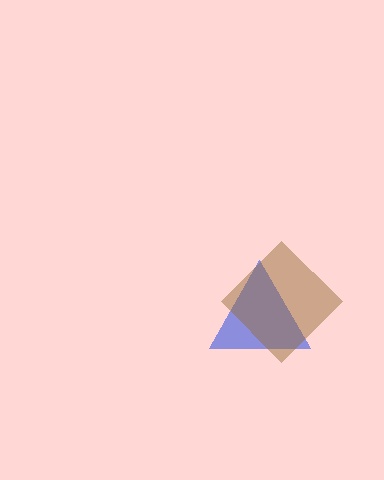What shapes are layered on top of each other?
The layered shapes are: a blue triangle, a brown diamond.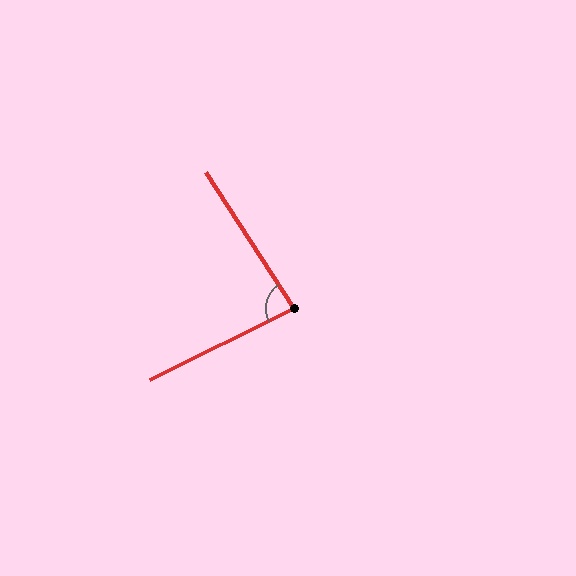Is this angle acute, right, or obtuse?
It is acute.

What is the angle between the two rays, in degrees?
Approximately 84 degrees.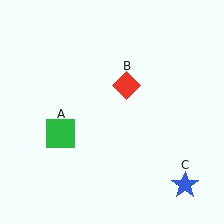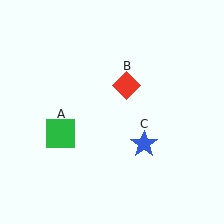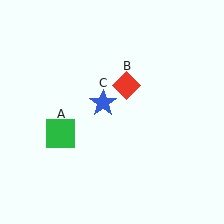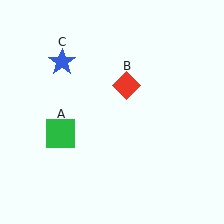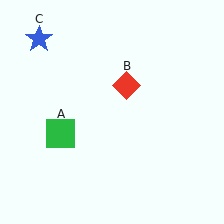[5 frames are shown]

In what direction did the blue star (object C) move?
The blue star (object C) moved up and to the left.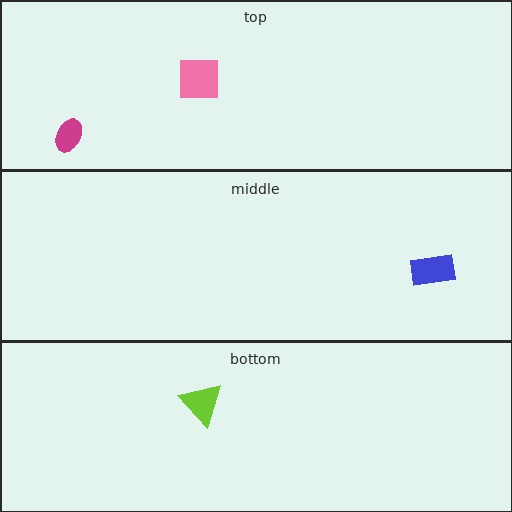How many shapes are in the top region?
2.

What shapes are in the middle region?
The blue rectangle.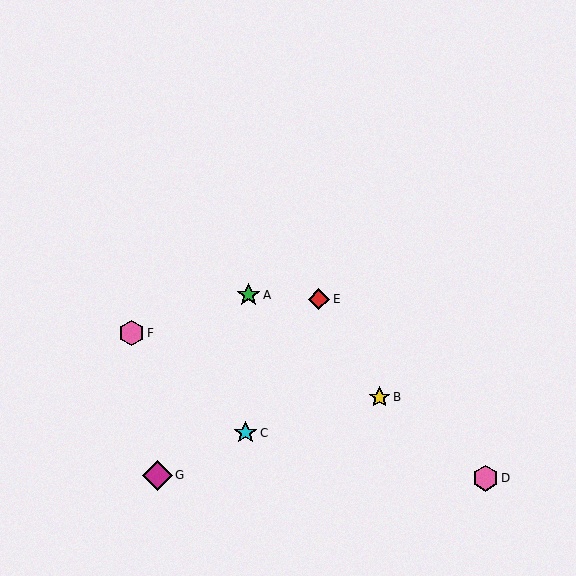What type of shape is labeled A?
Shape A is a green star.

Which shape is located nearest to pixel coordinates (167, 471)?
The magenta diamond (labeled G) at (157, 475) is nearest to that location.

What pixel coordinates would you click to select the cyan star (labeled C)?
Click at (246, 433) to select the cyan star C.